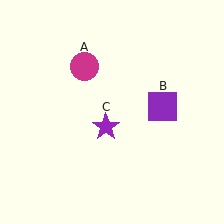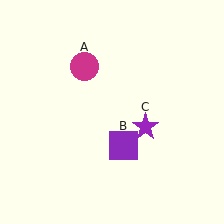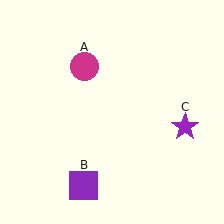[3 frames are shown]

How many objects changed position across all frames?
2 objects changed position: purple square (object B), purple star (object C).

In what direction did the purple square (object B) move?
The purple square (object B) moved down and to the left.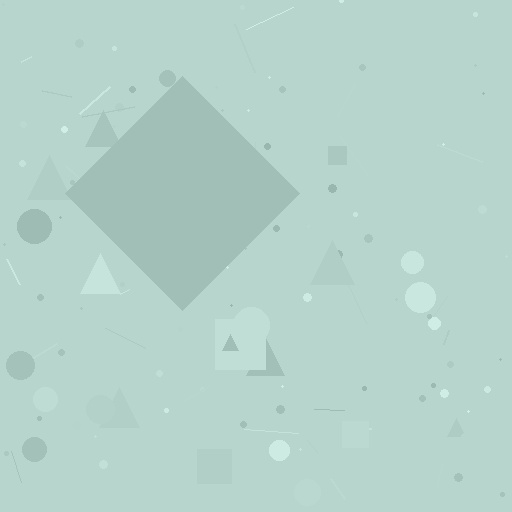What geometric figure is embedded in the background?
A diamond is embedded in the background.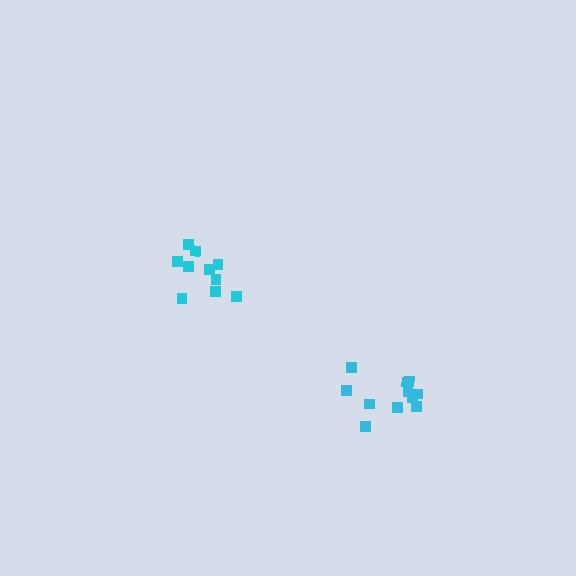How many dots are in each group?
Group 1: 11 dots, Group 2: 10 dots (21 total).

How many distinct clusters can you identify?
There are 2 distinct clusters.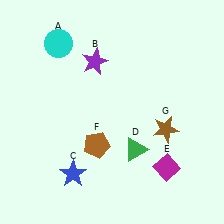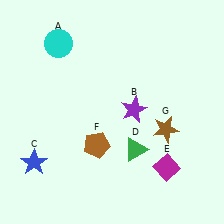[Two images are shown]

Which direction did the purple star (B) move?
The purple star (B) moved down.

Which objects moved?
The objects that moved are: the purple star (B), the blue star (C).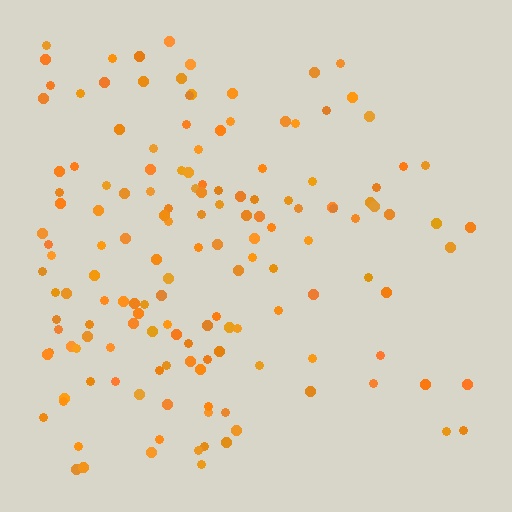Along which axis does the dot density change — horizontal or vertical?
Horizontal.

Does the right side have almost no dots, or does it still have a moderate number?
Still a moderate number, just noticeably fewer than the left.